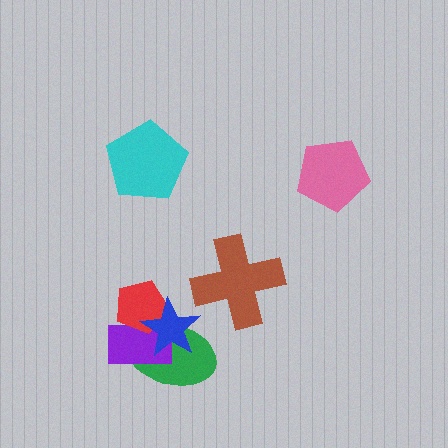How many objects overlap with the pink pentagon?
0 objects overlap with the pink pentagon.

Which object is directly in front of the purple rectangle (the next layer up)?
The red pentagon is directly in front of the purple rectangle.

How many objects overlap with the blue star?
3 objects overlap with the blue star.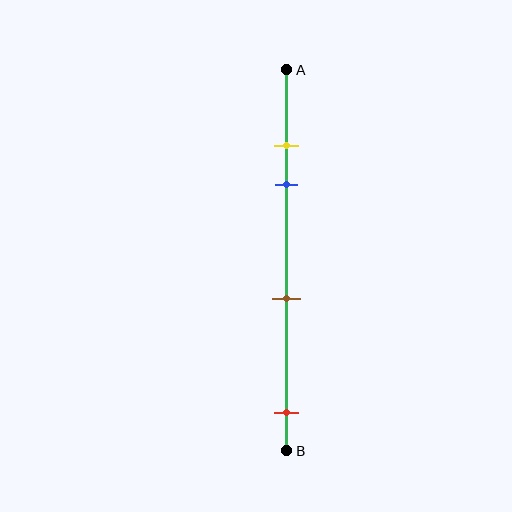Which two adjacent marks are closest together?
The yellow and blue marks are the closest adjacent pair.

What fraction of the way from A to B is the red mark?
The red mark is approximately 90% (0.9) of the way from A to B.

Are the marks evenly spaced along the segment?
No, the marks are not evenly spaced.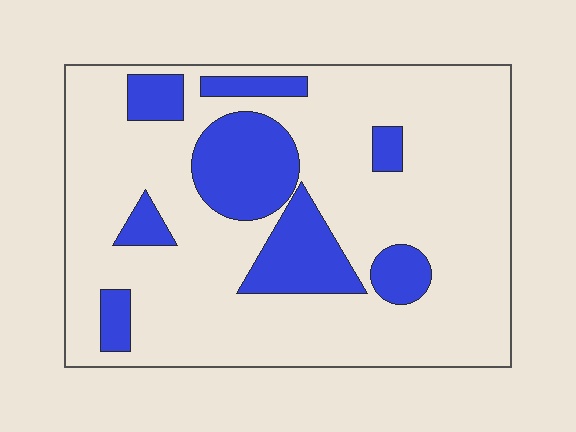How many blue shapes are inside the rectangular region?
8.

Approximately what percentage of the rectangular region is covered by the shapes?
Approximately 20%.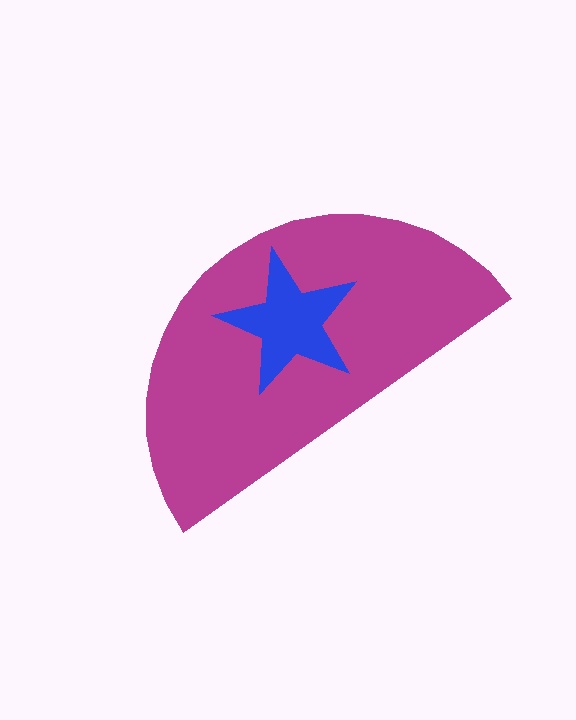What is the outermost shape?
The magenta semicircle.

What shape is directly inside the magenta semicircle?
The blue star.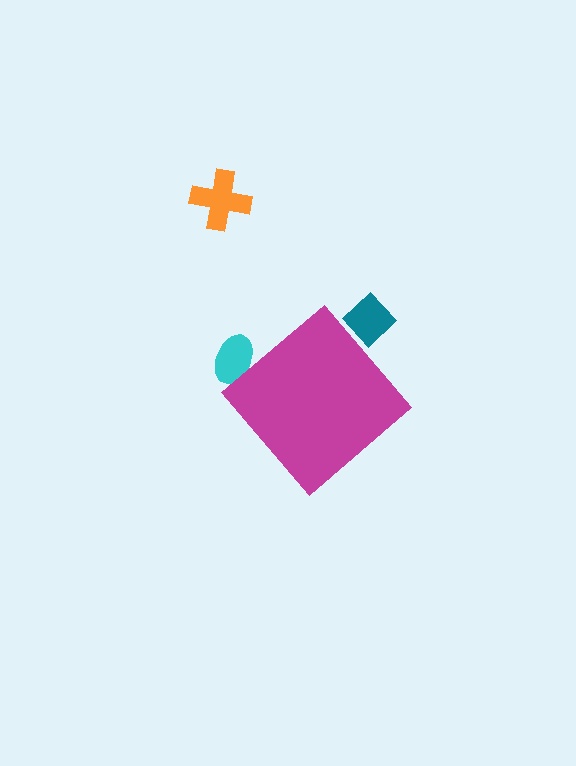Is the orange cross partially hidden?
No, the orange cross is fully visible.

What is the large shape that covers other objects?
A magenta diamond.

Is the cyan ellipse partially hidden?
Yes, the cyan ellipse is partially hidden behind the magenta diamond.